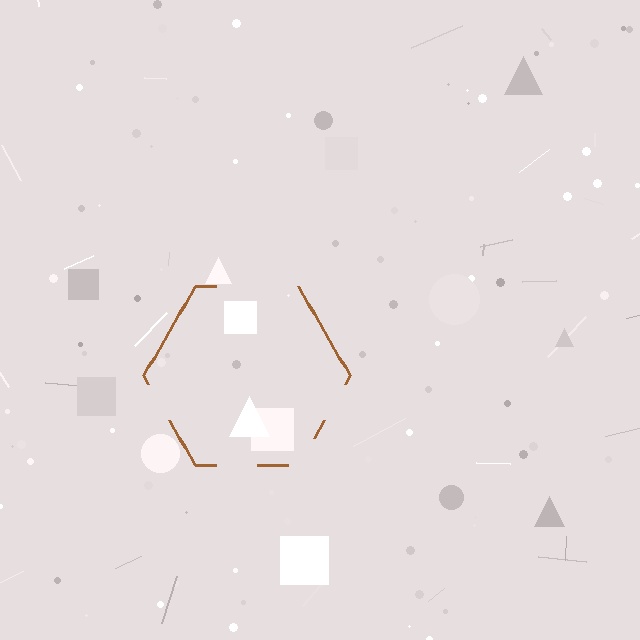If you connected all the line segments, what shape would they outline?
They would outline a hexagon.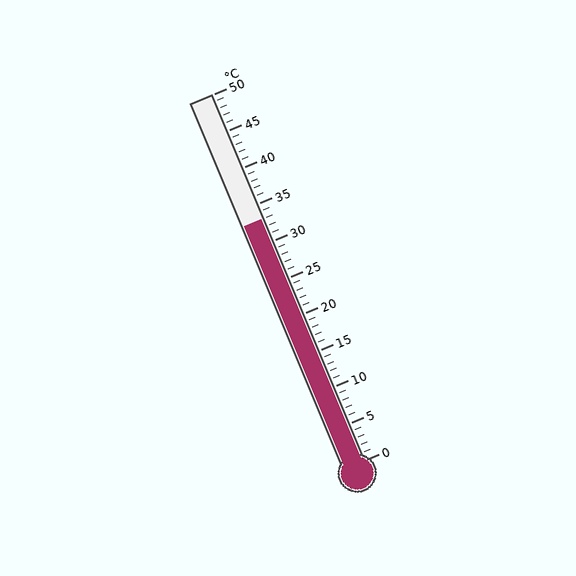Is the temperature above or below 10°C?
The temperature is above 10°C.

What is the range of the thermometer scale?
The thermometer scale ranges from 0°C to 50°C.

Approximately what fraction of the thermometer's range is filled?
The thermometer is filled to approximately 65% of its range.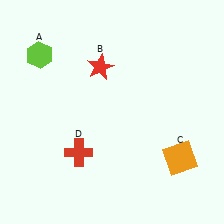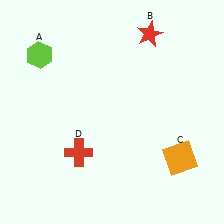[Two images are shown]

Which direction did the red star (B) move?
The red star (B) moved right.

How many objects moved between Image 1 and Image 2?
1 object moved between the two images.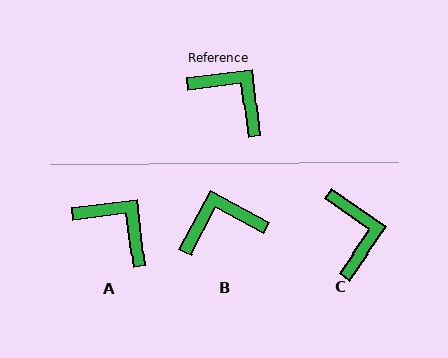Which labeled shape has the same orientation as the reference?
A.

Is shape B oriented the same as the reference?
No, it is off by about 55 degrees.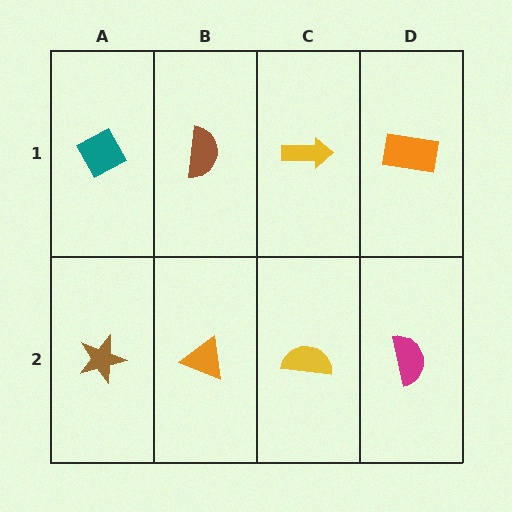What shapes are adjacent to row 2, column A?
A teal diamond (row 1, column A), an orange triangle (row 2, column B).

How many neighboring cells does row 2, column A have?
2.